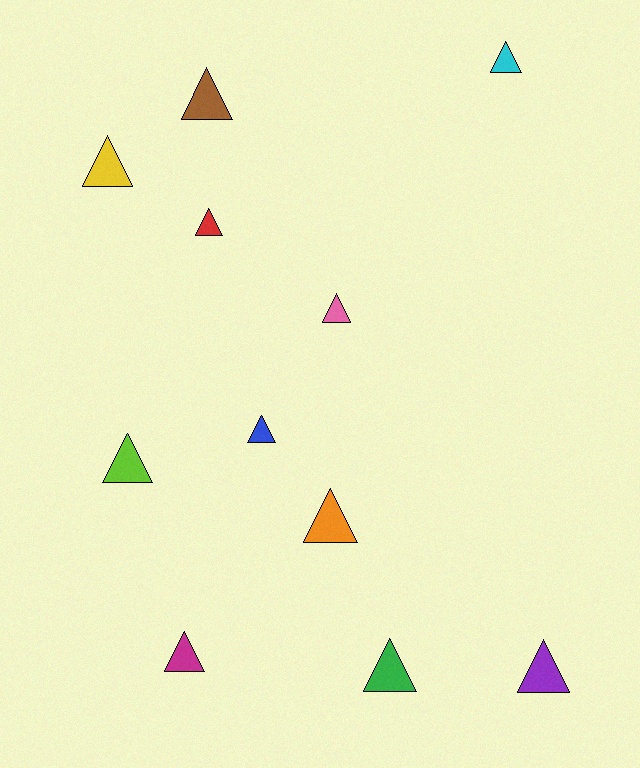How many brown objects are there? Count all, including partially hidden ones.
There is 1 brown object.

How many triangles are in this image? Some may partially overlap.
There are 11 triangles.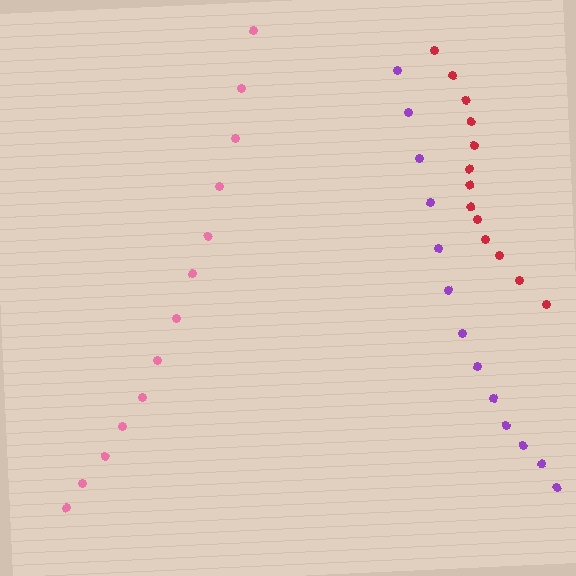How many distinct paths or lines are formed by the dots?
There are 3 distinct paths.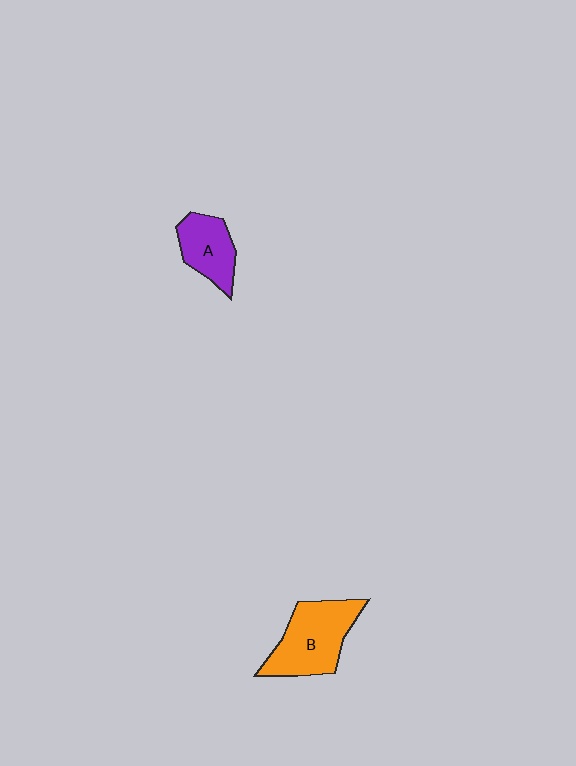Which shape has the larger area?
Shape B (orange).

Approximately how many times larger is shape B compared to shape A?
Approximately 1.6 times.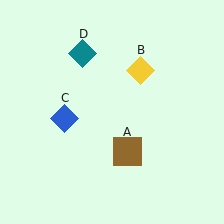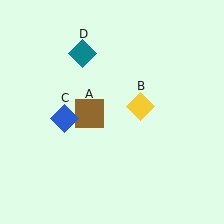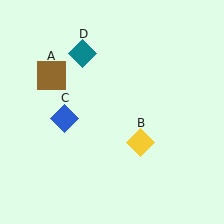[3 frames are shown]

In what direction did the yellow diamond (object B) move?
The yellow diamond (object B) moved down.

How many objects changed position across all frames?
2 objects changed position: brown square (object A), yellow diamond (object B).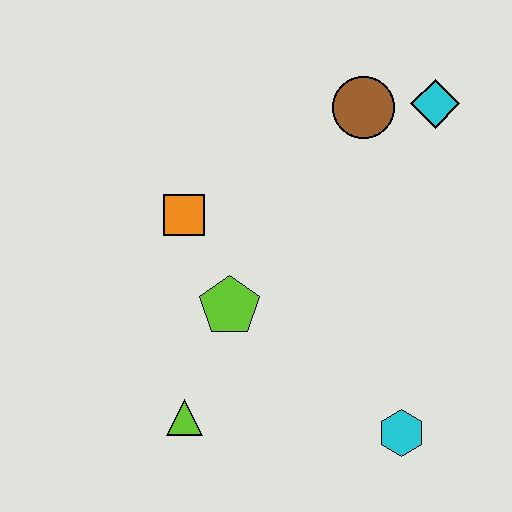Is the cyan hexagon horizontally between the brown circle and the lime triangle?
No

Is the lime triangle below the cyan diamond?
Yes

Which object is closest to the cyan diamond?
The brown circle is closest to the cyan diamond.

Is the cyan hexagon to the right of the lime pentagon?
Yes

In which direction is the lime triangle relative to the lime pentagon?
The lime triangle is below the lime pentagon.